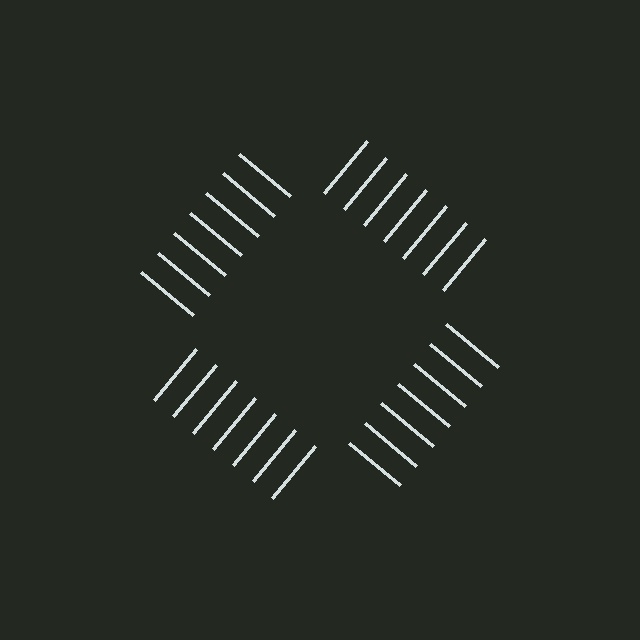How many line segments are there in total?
28 — 7 along each of the 4 edges.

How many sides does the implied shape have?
4 sides — the line-ends trace a square.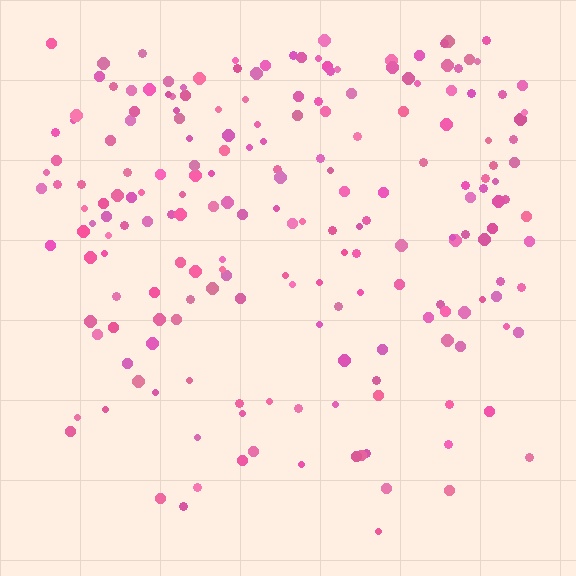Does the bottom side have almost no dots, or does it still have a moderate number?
Still a moderate number, just noticeably fewer than the top.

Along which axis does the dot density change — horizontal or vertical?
Vertical.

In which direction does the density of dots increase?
From bottom to top, with the top side densest.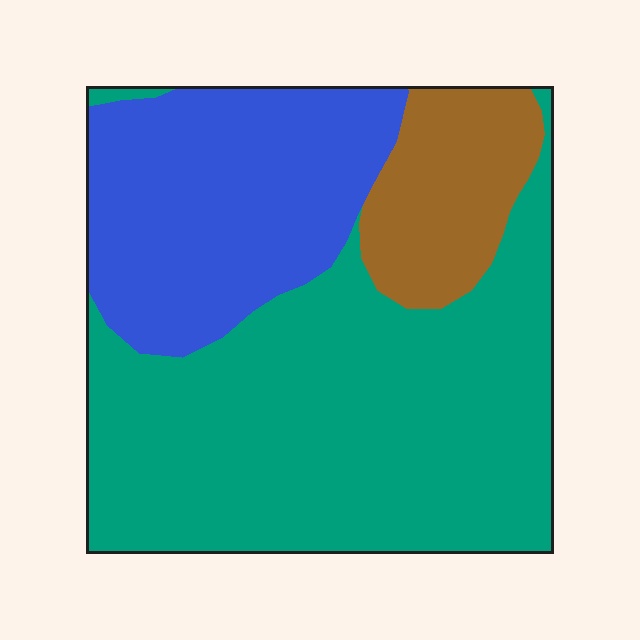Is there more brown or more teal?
Teal.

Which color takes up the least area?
Brown, at roughly 15%.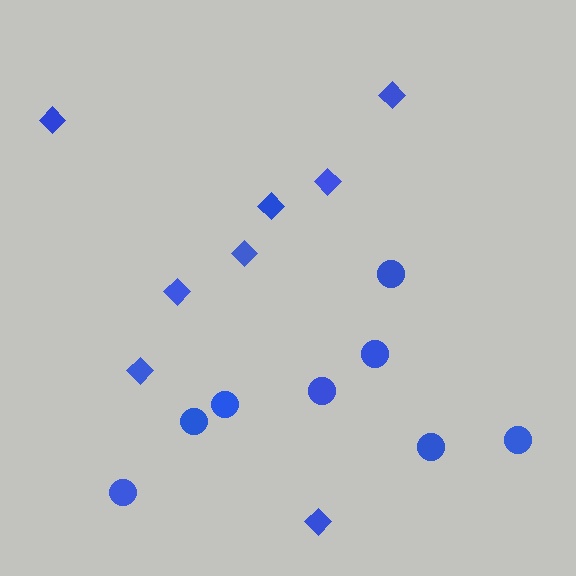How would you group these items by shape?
There are 2 groups: one group of diamonds (8) and one group of circles (8).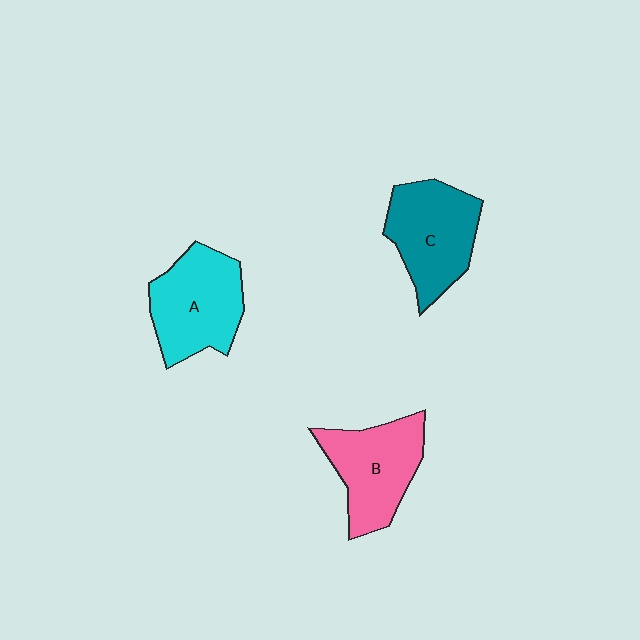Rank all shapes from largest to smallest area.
From largest to smallest: A (cyan), C (teal), B (pink).